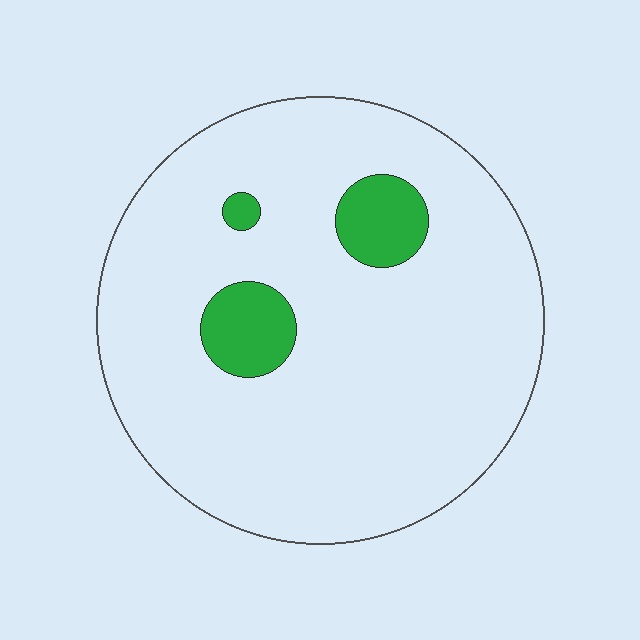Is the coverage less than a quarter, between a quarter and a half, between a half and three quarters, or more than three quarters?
Less than a quarter.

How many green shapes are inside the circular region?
3.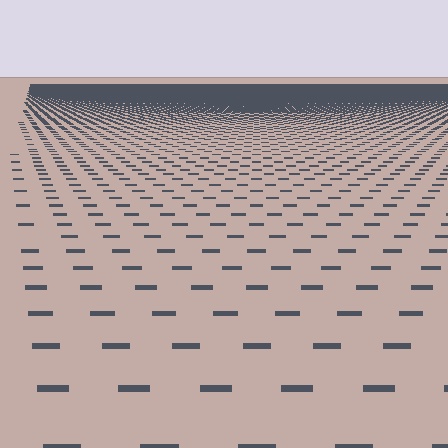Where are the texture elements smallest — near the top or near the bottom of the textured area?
Near the top.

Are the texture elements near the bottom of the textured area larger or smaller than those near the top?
Larger. Near the bottom, elements are closer to the viewer and appear at a bigger on-screen size.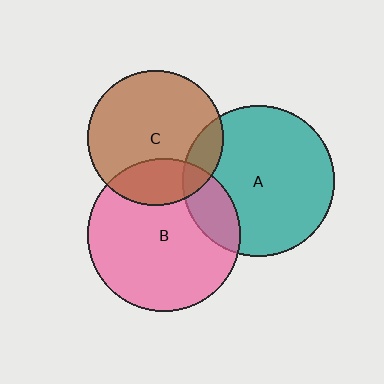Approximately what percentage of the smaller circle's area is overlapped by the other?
Approximately 15%.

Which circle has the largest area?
Circle B (pink).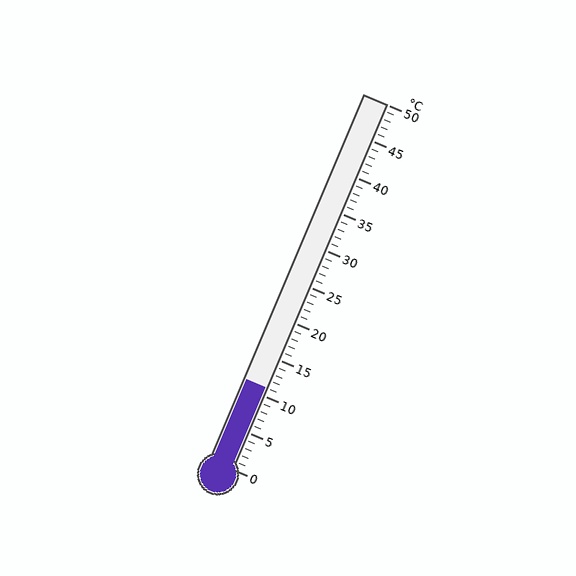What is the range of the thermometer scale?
The thermometer scale ranges from 0°C to 50°C.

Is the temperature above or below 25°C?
The temperature is below 25°C.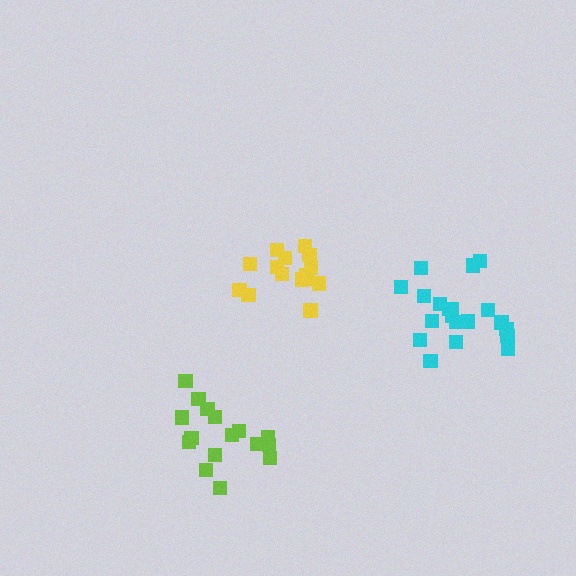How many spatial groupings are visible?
There are 3 spatial groupings.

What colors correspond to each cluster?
The clusters are colored: lime, cyan, yellow.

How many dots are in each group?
Group 1: 16 dots, Group 2: 20 dots, Group 3: 15 dots (51 total).